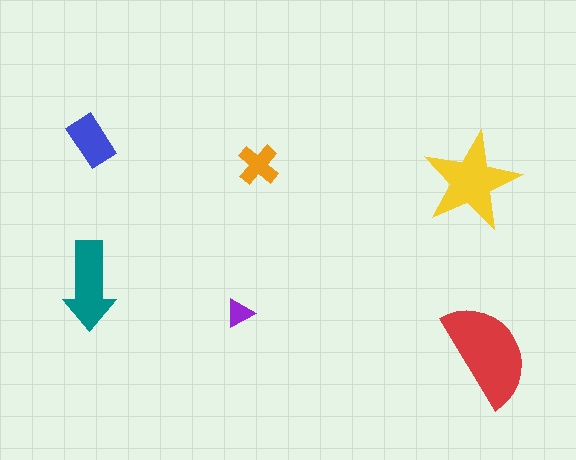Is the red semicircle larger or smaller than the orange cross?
Larger.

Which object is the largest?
The red semicircle.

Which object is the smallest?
The purple triangle.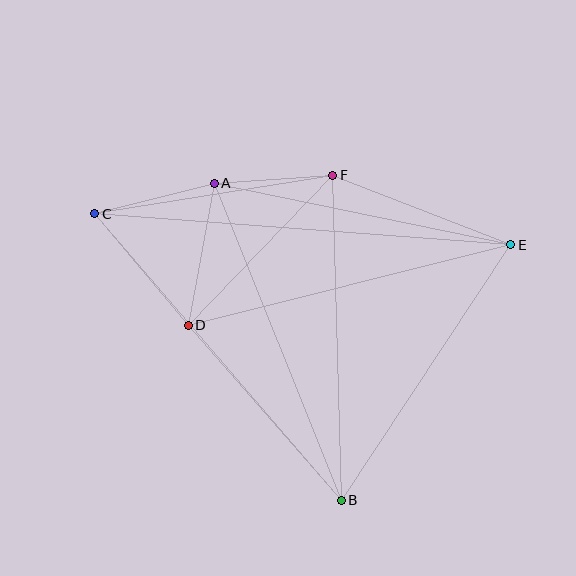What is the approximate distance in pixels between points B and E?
The distance between B and E is approximately 307 pixels.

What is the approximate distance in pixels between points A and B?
The distance between A and B is approximately 341 pixels.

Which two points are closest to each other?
Points A and F are closest to each other.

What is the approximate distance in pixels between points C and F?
The distance between C and F is approximately 241 pixels.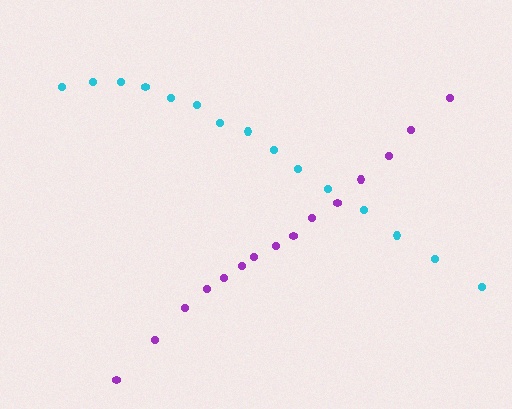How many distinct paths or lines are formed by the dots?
There are 2 distinct paths.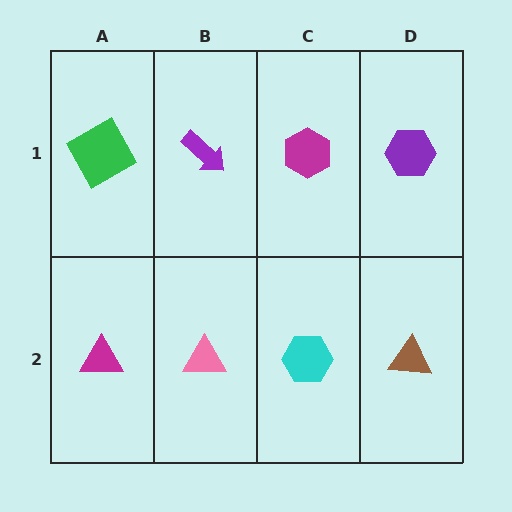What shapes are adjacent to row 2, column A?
A green square (row 1, column A), a pink triangle (row 2, column B).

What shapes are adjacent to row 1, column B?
A pink triangle (row 2, column B), a green square (row 1, column A), a magenta hexagon (row 1, column C).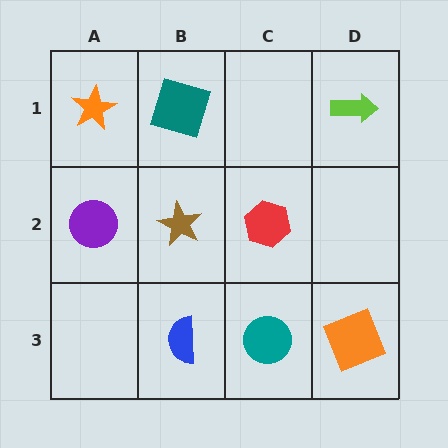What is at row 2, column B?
A brown star.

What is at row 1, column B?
A teal square.